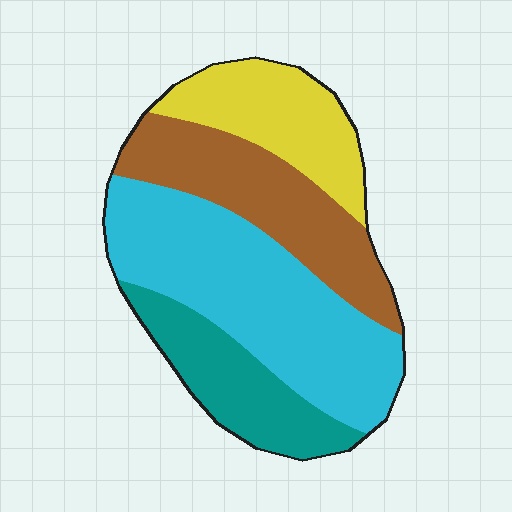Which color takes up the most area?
Cyan, at roughly 40%.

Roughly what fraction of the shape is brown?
Brown takes up about one quarter (1/4) of the shape.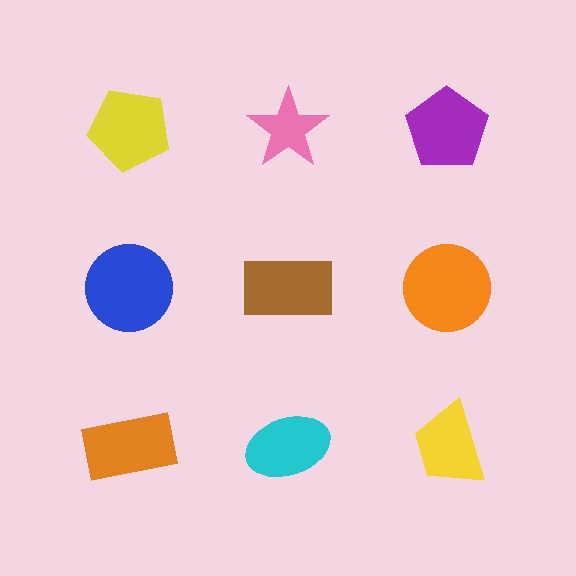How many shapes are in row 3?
3 shapes.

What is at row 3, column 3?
A yellow trapezoid.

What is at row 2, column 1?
A blue circle.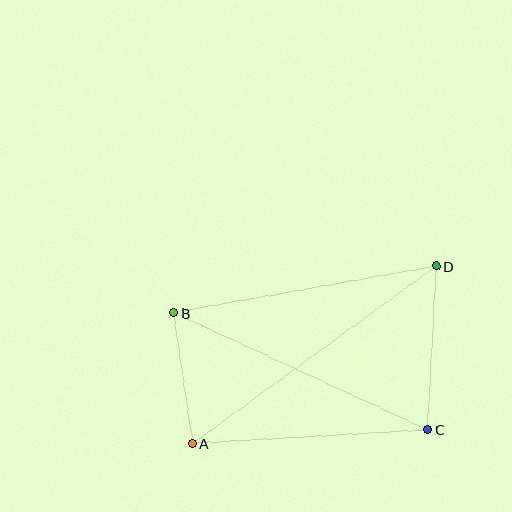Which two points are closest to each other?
Points A and B are closest to each other.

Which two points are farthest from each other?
Points A and D are farthest from each other.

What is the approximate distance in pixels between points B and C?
The distance between B and C is approximately 280 pixels.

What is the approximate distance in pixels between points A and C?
The distance between A and C is approximately 236 pixels.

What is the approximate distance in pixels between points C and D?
The distance between C and D is approximately 164 pixels.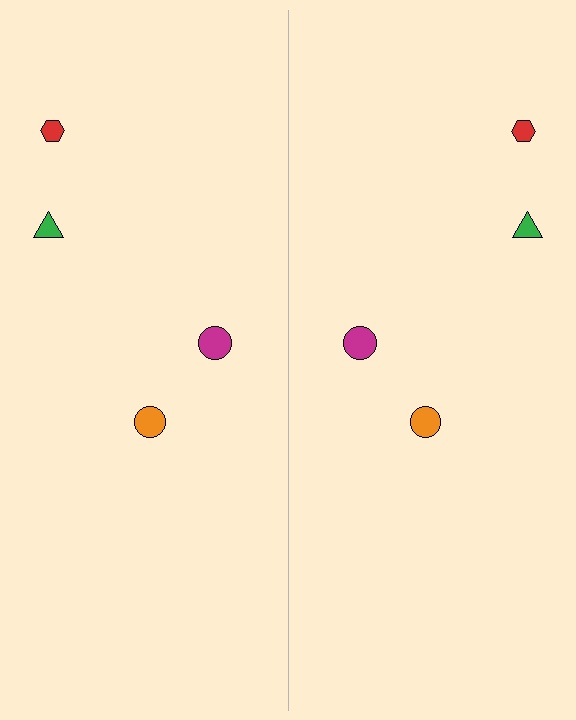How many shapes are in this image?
There are 8 shapes in this image.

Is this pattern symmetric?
Yes, this pattern has bilateral (reflection) symmetry.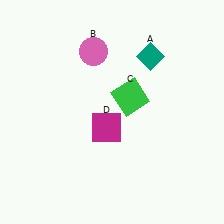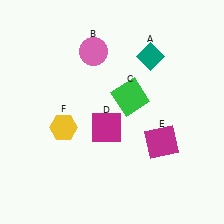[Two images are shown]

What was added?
A magenta square (E), a yellow hexagon (F) were added in Image 2.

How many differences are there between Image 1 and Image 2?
There are 2 differences between the two images.